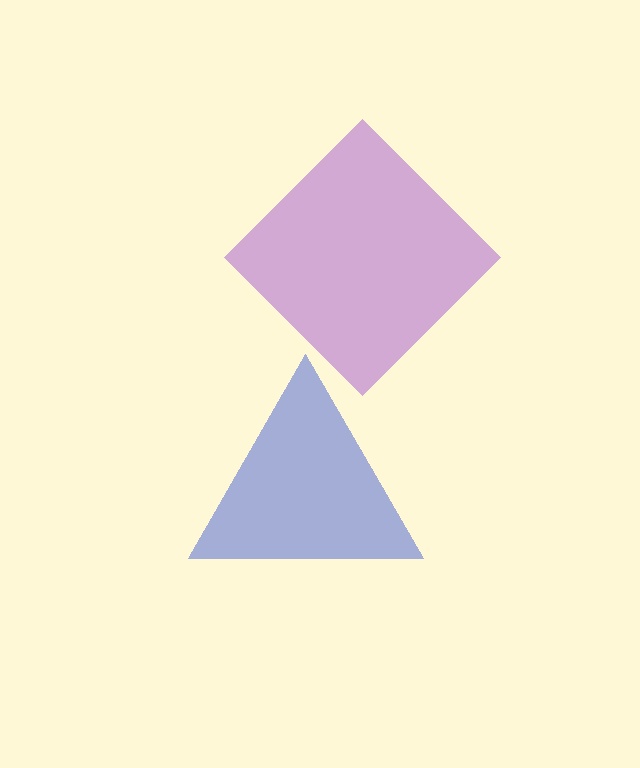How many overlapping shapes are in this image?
There are 2 overlapping shapes in the image.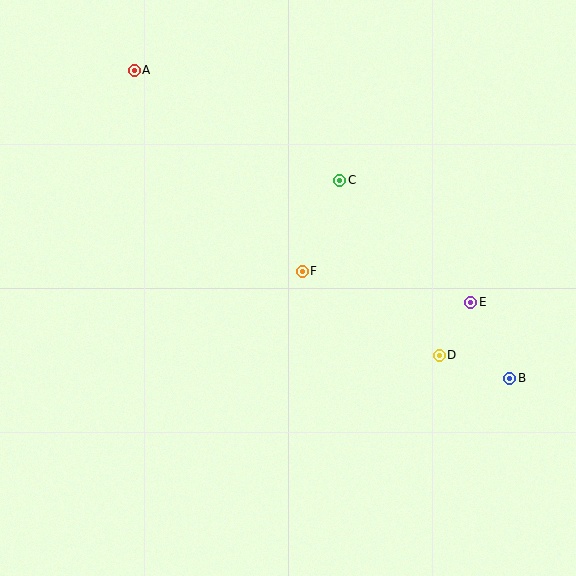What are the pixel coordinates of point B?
Point B is at (510, 378).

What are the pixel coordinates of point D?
Point D is at (439, 356).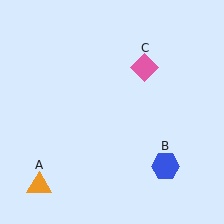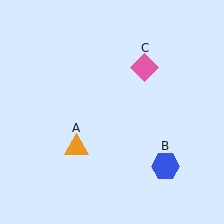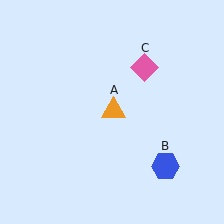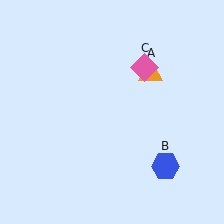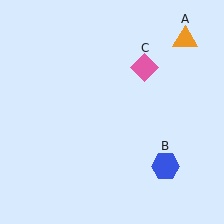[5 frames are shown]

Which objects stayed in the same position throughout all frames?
Blue hexagon (object B) and pink diamond (object C) remained stationary.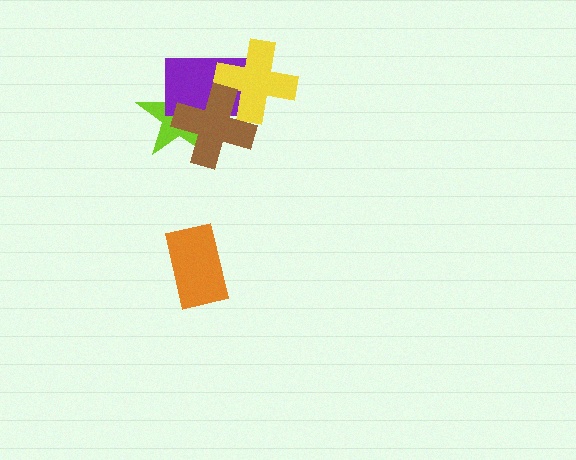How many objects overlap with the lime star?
2 objects overlap with the lime star.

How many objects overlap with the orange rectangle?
0 objects overlap with the orange rectangle.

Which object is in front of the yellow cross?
The brown cross is in front of the yellow cross.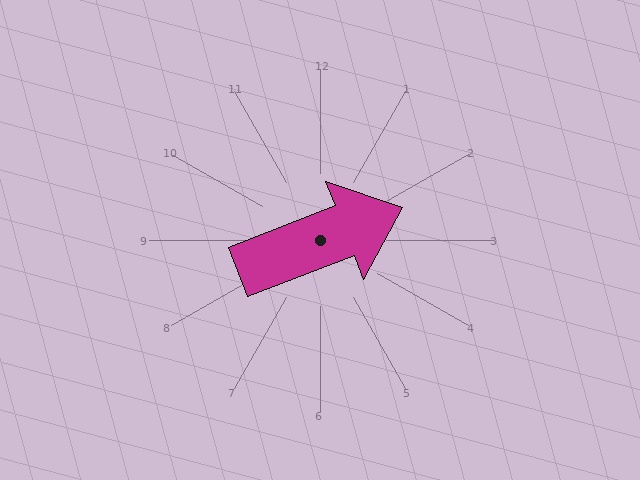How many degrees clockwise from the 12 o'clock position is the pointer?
Approximately 69 degrees.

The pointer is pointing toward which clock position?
Roughly 2 o'clock.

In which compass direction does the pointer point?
East.